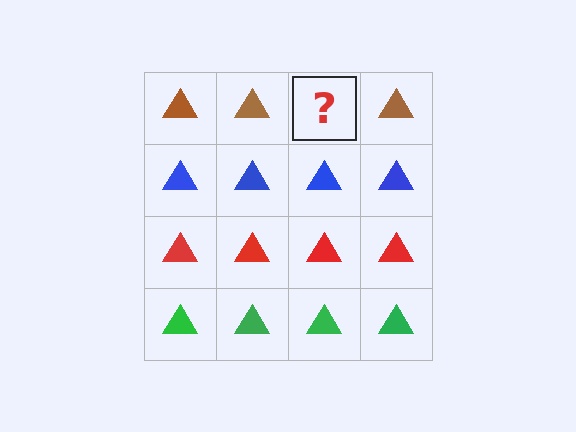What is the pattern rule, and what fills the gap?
The rule is that each row has a consistent color. The gap should be filled with a brown triangle.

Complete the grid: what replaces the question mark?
The question mark should be replaced with a brown triangle.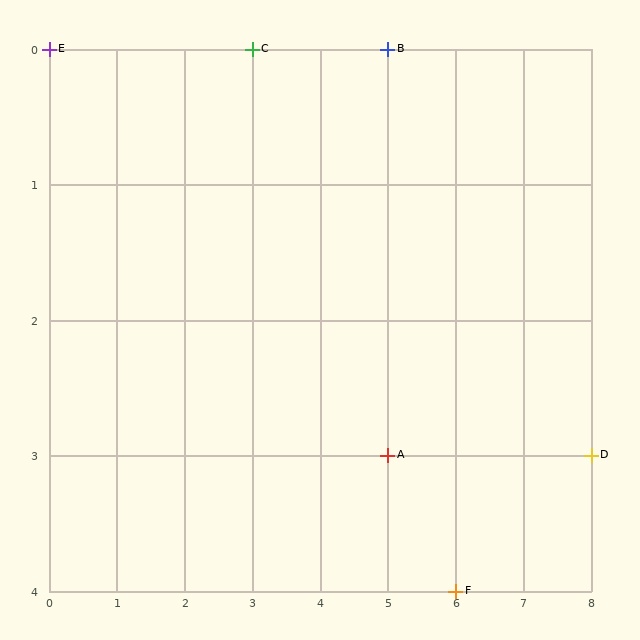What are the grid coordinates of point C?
Point C is at grid coordinates (3, 0).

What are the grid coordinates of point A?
Point A is at grid coordinates (5, 3).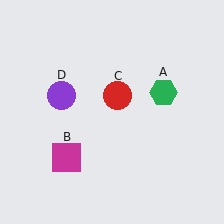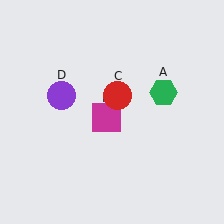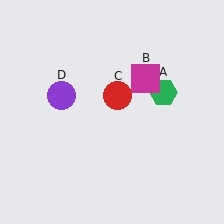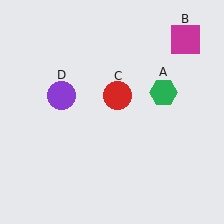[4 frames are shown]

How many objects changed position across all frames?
1 object changed position: magenta square (object B).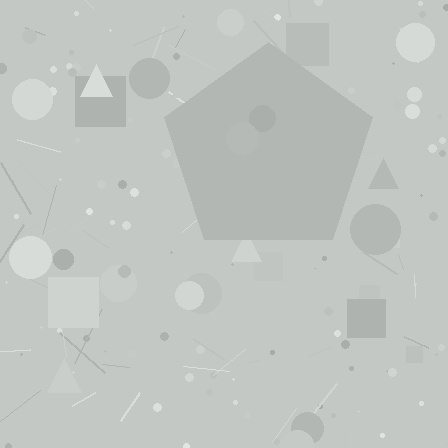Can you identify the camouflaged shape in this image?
The camouflaged shape is a pentagon.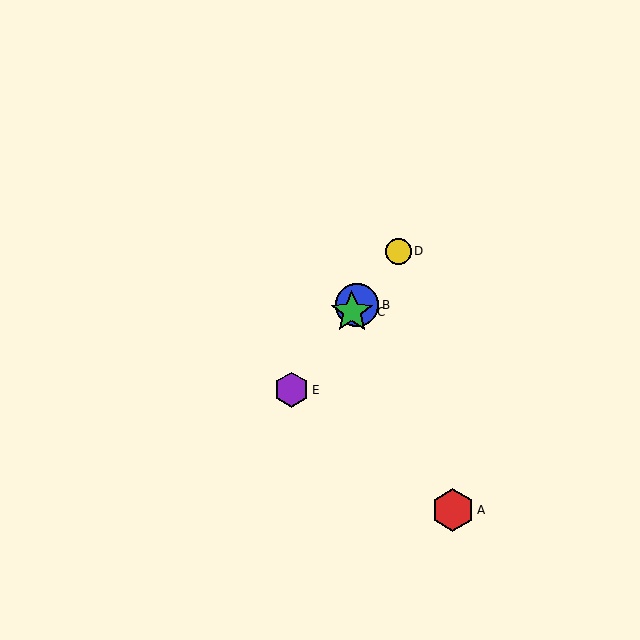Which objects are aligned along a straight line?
Objects B, C, D, E are aligned along a straight line.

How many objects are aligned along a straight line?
4 objects (B, C, D, E) are aligned along a straight line.